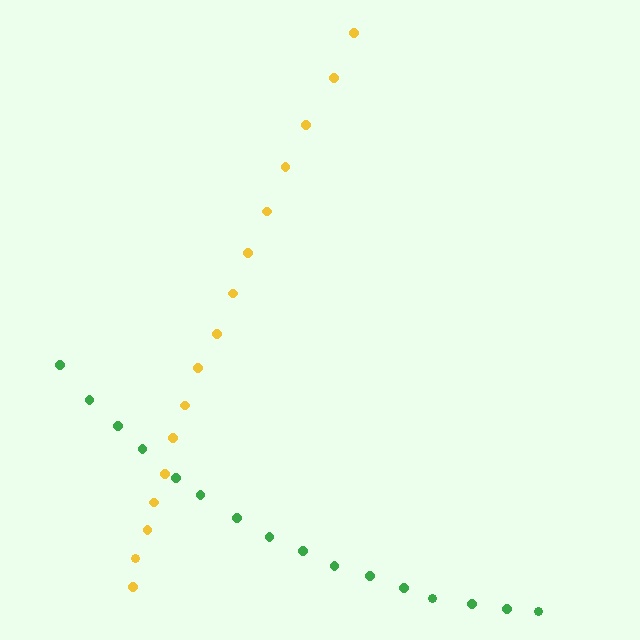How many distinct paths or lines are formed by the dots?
There are 2 distinct paths.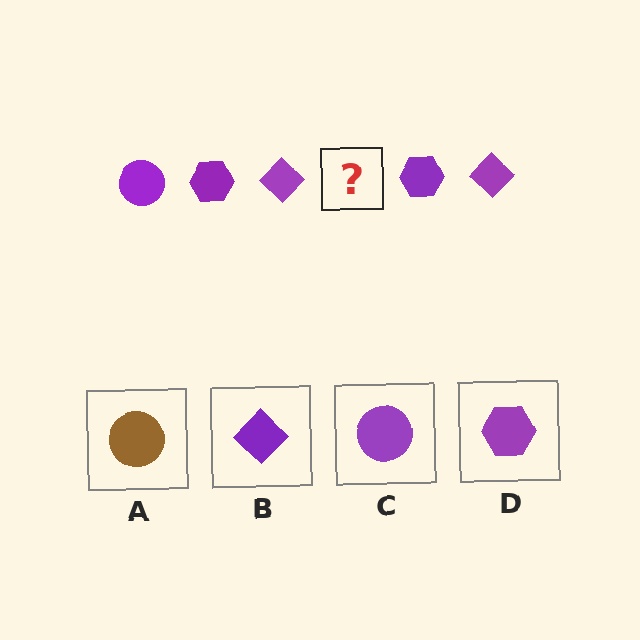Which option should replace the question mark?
Option C.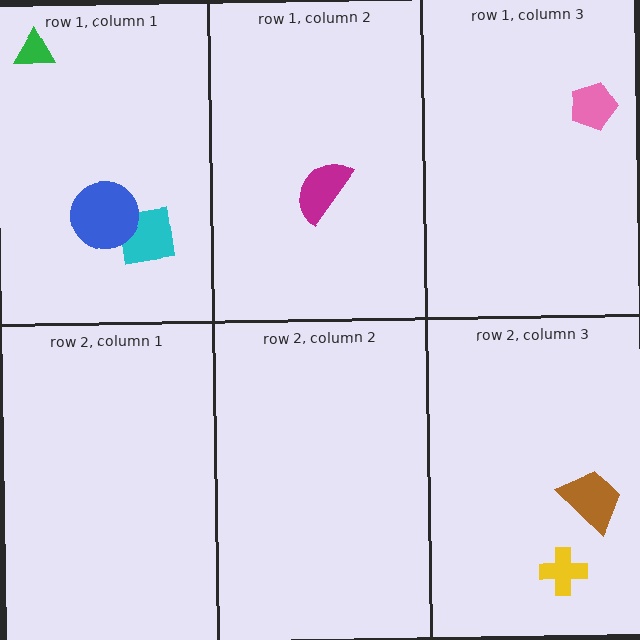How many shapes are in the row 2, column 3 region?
2.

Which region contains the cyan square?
The row 1, column 1 region.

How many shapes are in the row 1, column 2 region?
1.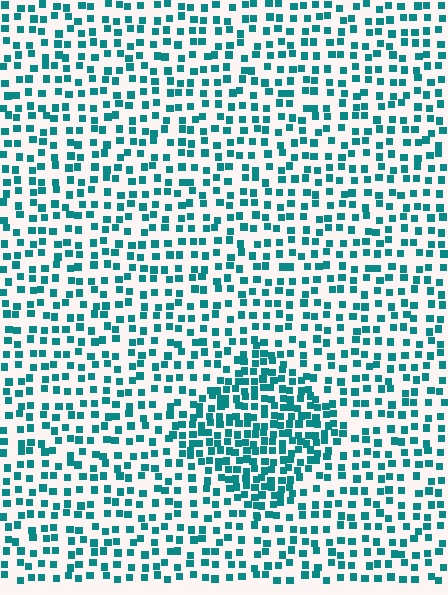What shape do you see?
I see a diamond.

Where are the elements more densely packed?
The elements are more densely packed inside the diamond boundary.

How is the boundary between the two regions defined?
The boundary is defined by a change in element density (approximately 1.9x ratio). All elements are the same color, size, and shape.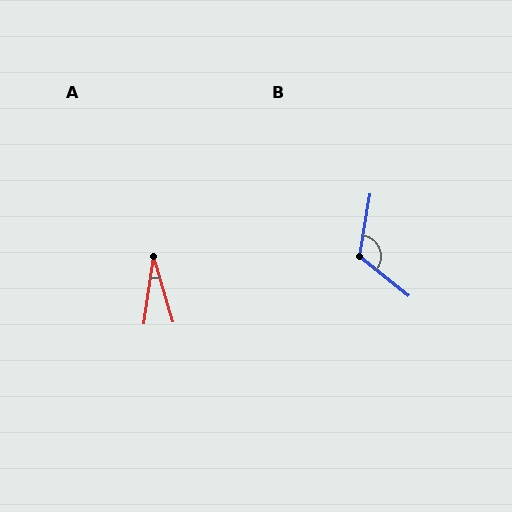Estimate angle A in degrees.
Approximately 25 degrees.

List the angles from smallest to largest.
A (25°), B (120°).